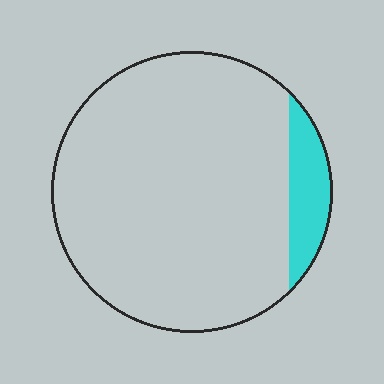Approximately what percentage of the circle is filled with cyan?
Approximately 10%.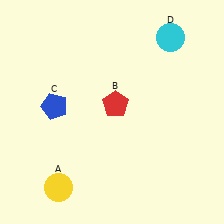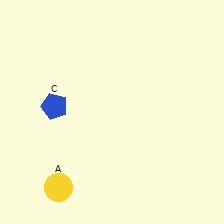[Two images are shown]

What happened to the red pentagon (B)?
The red pentagon (B) was removed in Image 2. It was in the top-right area of Image 1.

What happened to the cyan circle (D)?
The cyan circle (D) was removed in Image 2. It was in the top-right area of Image 1.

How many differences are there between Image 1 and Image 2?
There are 2 differences between the two images.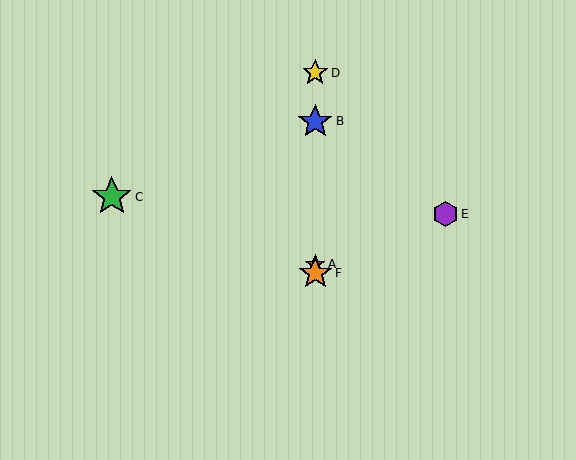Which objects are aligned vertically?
Objects A, B, D, F are aligned vertically.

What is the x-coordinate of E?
Object E is at x≈446.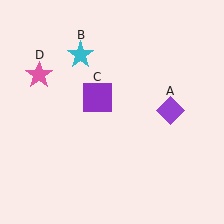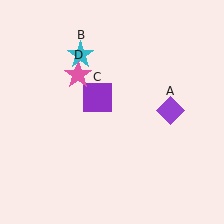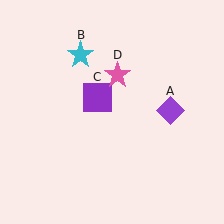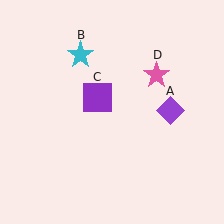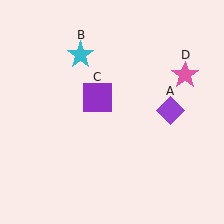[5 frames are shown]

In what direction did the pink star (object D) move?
The pink star (object D) moved right.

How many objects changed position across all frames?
1 object changed position: pink star (object D).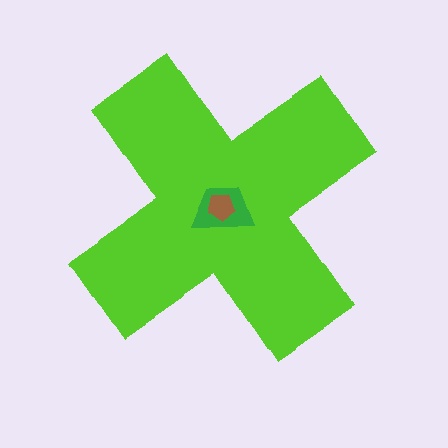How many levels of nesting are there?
3.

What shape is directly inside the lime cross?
The green trapezoid.